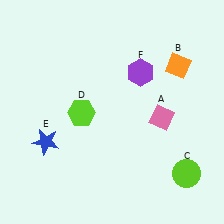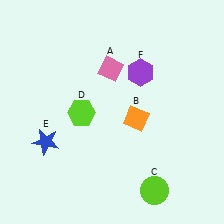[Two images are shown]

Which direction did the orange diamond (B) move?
The orange diamond (B) moved down.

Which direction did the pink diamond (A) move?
The pink diamond (A) moved left.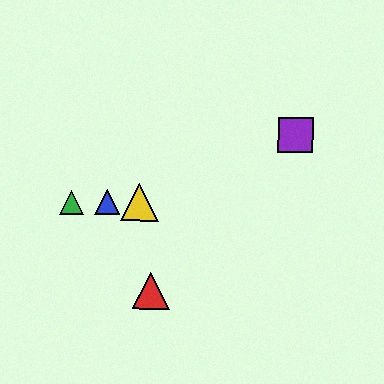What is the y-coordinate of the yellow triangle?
The yellow triangle is at y≈203.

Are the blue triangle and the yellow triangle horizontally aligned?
Yes, both are at y≈202.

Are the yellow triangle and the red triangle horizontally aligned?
No, the yellow triangle is at y≈203 and the red triangle is at y≈291.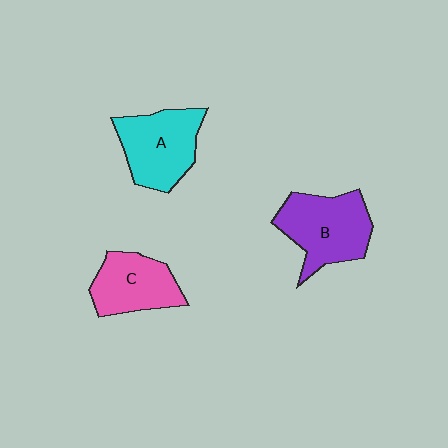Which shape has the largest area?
Shape B (purple).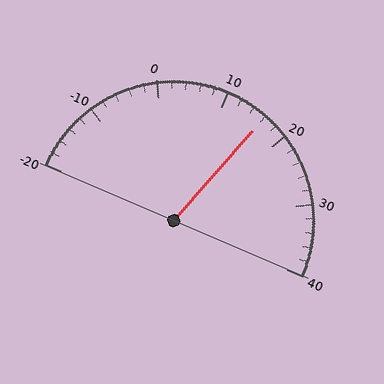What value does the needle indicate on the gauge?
The needle indicates approximately 16.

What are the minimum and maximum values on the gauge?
The gauge ranges from -20 to 40.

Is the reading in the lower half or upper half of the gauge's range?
The reading is in the upper half of the range (-20 to 40).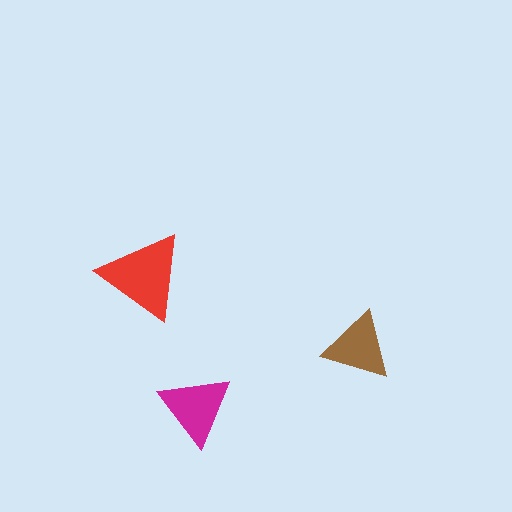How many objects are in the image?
There are 3 objects in the image.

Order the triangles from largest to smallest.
the red one, the magenta one, the brown one.